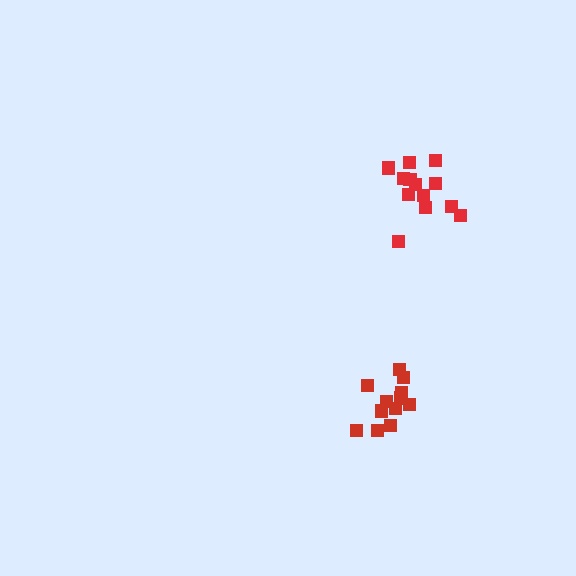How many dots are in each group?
Group 1: 13 dots, Group 2: 12 dots (25 total).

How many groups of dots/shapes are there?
There are 2 groups.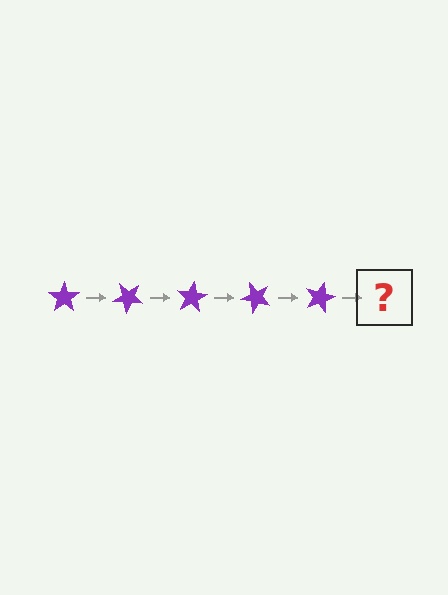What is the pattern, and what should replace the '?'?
The pattern is that the star rotates 40 degrees each step. The '?' should be a purple star rotated 200 degrees.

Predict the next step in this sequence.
The next step is a purple star rotated 200 degrees.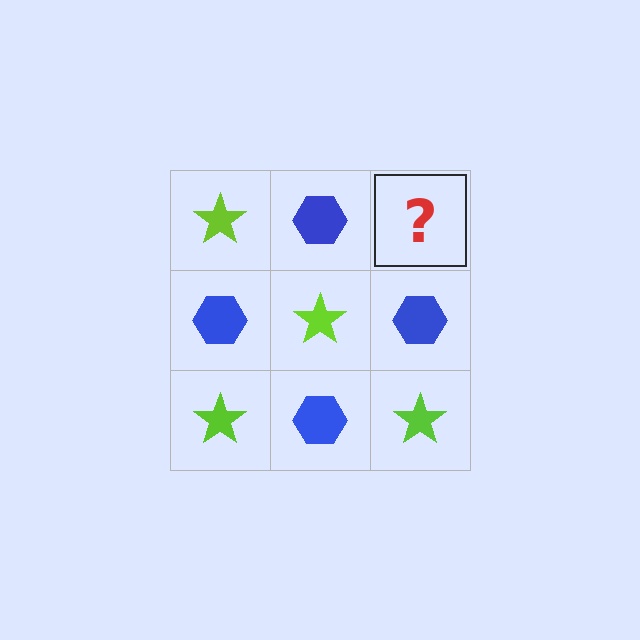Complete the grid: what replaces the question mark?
The question mark should be replaced with a lime star.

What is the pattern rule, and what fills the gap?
The rule is that it alternates lime star and blue hexagon in a checkerboard pattern. The gap should be filled with a lime star.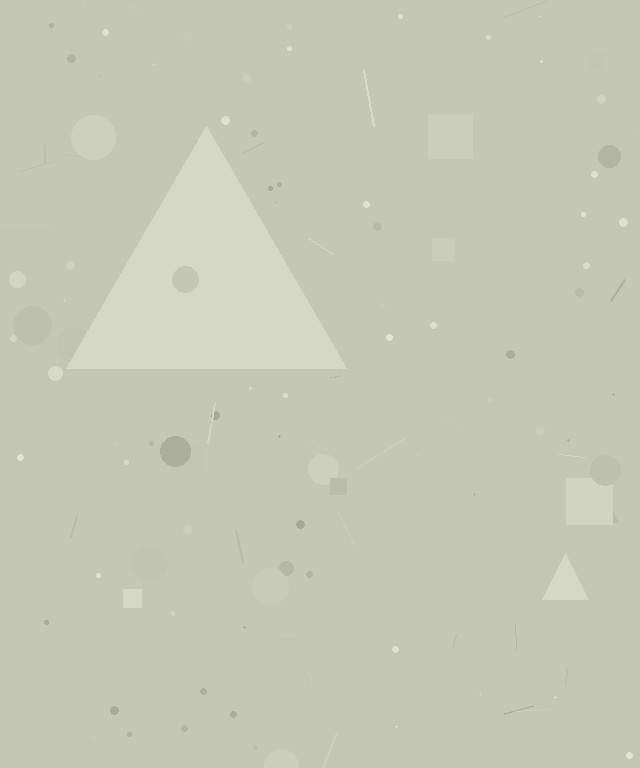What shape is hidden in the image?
A triangle is hidden in the image.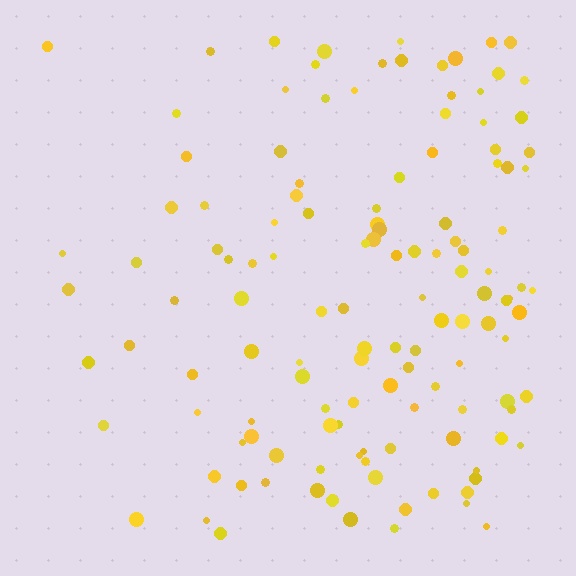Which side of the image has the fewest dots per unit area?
The left.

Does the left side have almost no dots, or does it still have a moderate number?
Still a moderate number, just noticeably fewer than the right.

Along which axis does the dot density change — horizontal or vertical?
Horizontal.